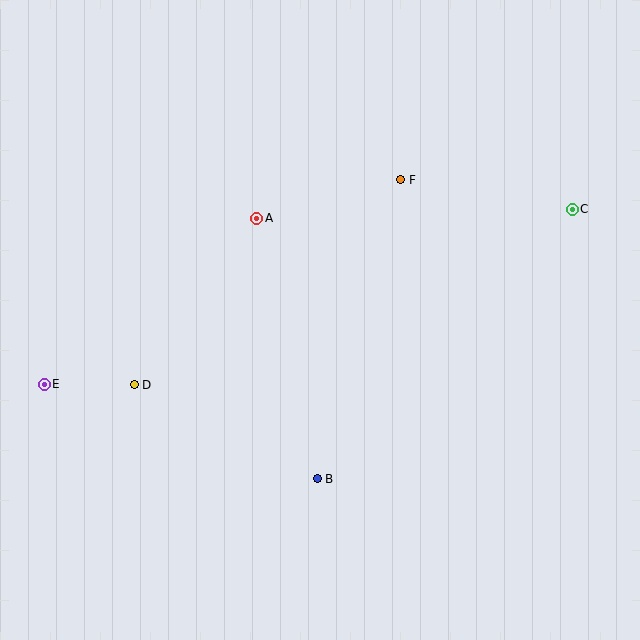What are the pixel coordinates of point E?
Point E is at (44, 384).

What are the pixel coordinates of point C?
Point C is at (572, 209).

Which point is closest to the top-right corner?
Point C is closest to the top-right corner.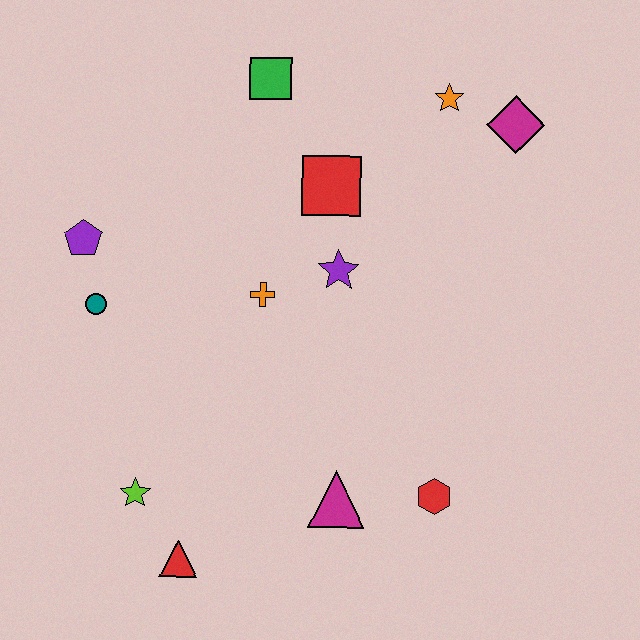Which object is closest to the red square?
The purple star is closest to the red square.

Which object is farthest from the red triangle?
The magenta diamond is farthest from the red triangle.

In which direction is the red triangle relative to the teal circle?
The red triangle is below the teal circle.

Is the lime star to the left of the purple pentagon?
No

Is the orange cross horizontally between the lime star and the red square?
Yes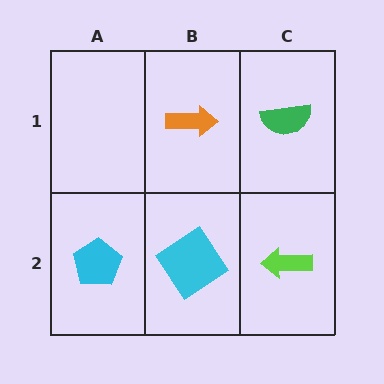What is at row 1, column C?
A green semicircle.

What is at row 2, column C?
A lime arrow.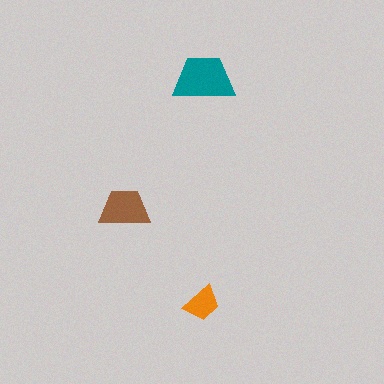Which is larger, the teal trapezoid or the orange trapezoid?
The teal one.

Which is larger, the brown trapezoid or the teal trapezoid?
The teal one.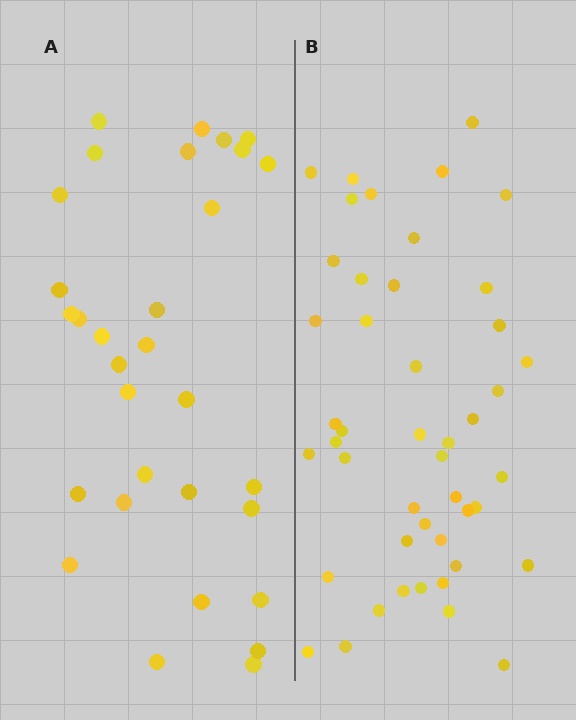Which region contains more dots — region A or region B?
Region B (the right region) has more dots.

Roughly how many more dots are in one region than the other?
Region B has approximately 15 more dots than region A.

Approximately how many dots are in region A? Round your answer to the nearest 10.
About 30 dots. (The exact count is 31, which rounds to 30.)